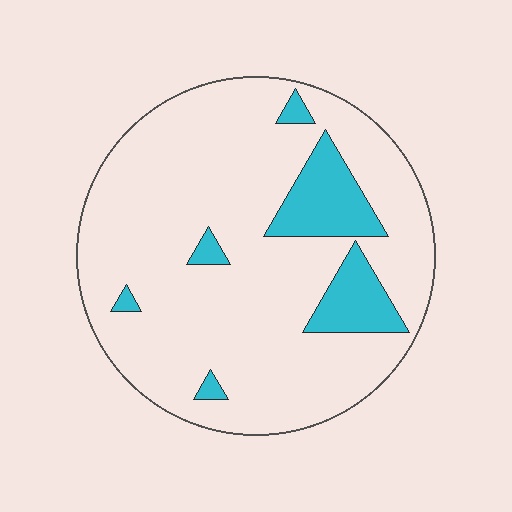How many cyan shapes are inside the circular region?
6.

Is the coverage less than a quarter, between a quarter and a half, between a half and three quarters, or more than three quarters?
Less than a quarter.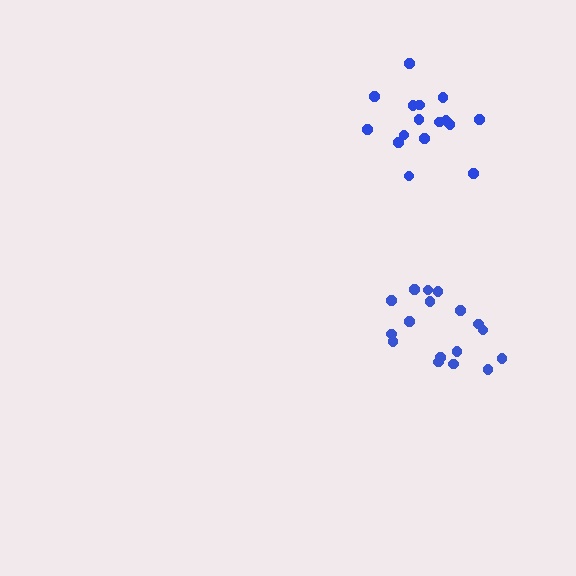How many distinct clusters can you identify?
There are 2 distinct clusters.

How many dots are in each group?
Group 1: 17 dots, Group 2: 16 dots (33 total).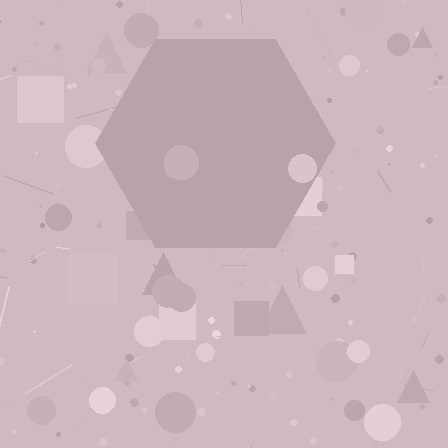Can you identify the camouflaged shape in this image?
The camouflaged shape is a hexagon.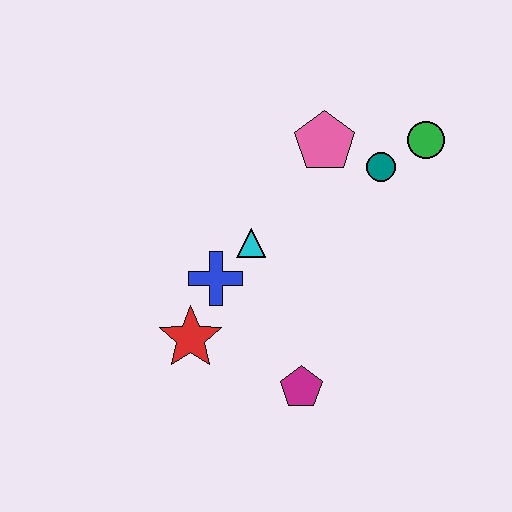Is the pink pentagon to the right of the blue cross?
Yes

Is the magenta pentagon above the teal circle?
No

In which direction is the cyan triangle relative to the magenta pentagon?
The cyan triangle is above the magenta pentagon.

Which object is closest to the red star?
The blue cross is closest to the red star.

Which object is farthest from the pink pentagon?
The magenta pentagon is farthest from the pink pentagon.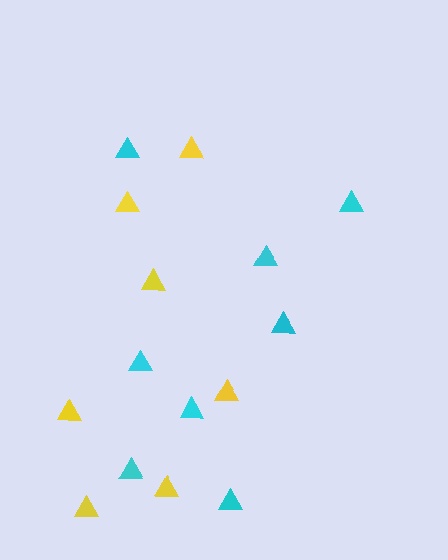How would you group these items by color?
There are 2 groups: one group of cyan triangles (8) and one group of yellow triangles (7).